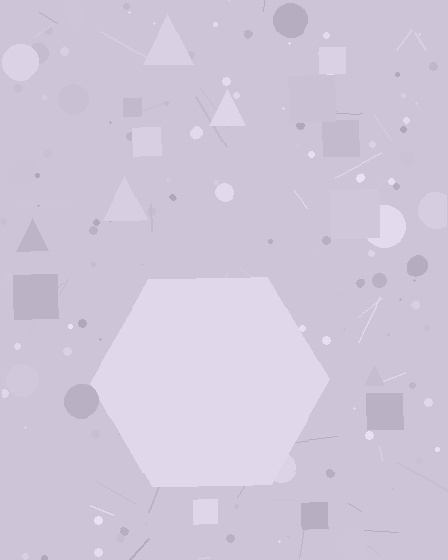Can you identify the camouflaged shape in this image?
The camouflaged shape is a hexagon.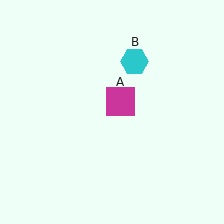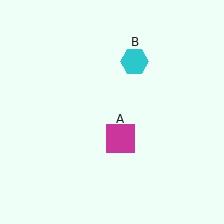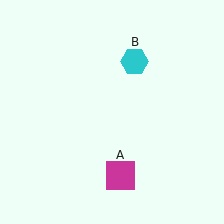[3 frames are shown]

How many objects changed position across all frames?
1 object changed position: magenta square (object A).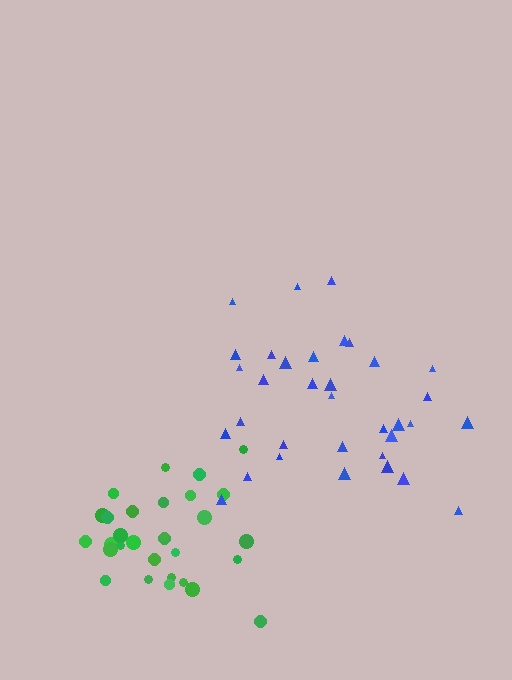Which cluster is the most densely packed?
Green.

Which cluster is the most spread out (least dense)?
Blue.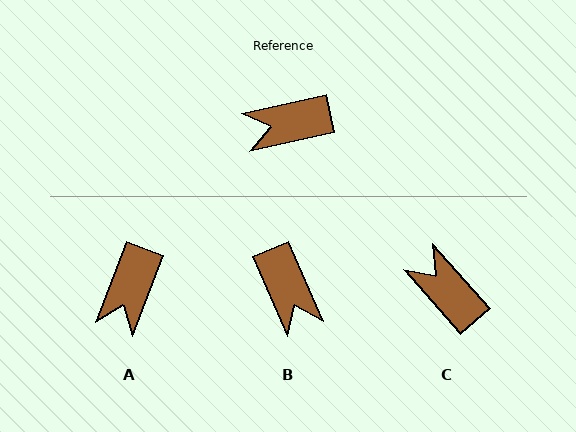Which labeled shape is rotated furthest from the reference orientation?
B, about 101 degrees away.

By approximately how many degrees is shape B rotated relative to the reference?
Approximately 101 degrees counter-clockwise.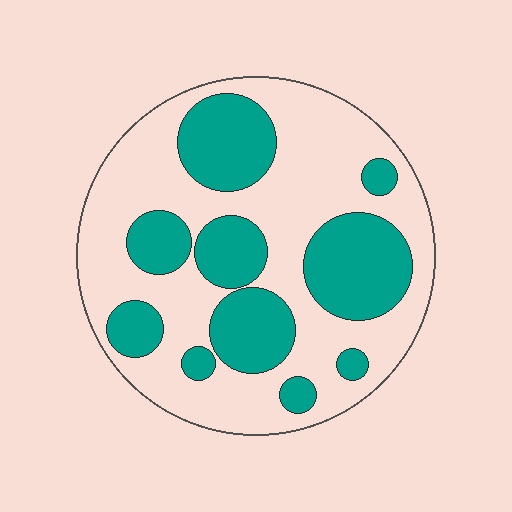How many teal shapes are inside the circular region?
10.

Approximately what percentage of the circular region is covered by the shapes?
Approximately 35%.